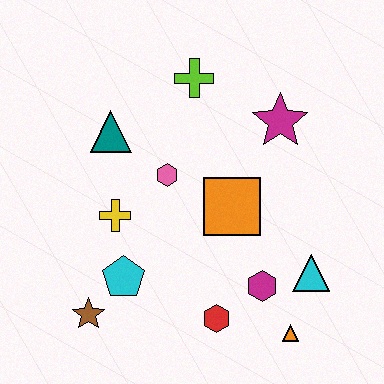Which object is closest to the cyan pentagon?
The brown star is closest to the cyan pentagon.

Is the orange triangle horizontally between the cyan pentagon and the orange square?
No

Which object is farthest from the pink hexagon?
The orange triangle is farthest from the pink hexagon.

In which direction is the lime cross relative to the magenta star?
The lime cross is to the left of the magenta star.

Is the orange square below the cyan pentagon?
No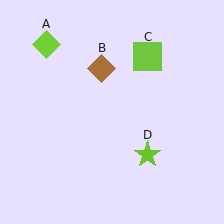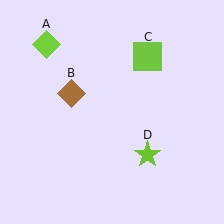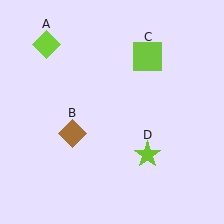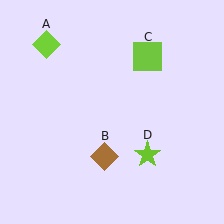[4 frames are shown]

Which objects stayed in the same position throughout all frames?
Lime diamond (object A) and lime square (object C) and lime star (object D) remained stationary.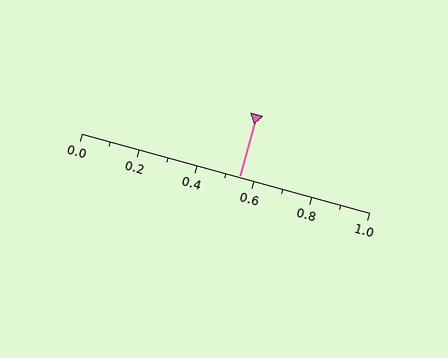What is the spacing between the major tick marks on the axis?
The major ticks are spaced 0.2 apart.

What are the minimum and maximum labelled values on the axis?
The axis runs from 0.0 to 1.0.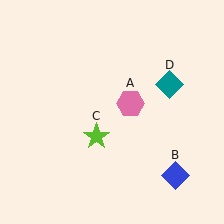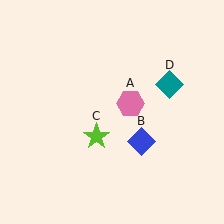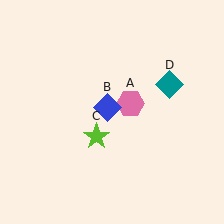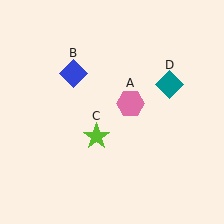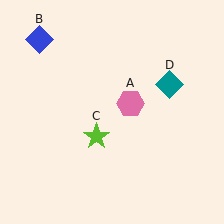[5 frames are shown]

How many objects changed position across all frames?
1 object changed position: blue diamond (object B).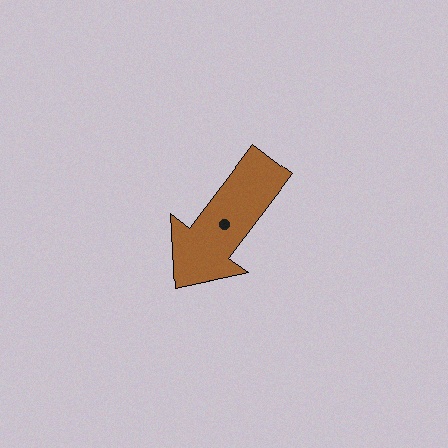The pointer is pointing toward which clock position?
Roughly 7 o'clock.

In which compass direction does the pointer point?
Southwest.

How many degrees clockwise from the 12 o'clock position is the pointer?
Approximately 217 degrees.